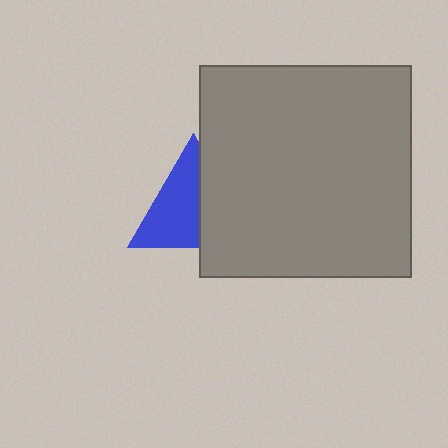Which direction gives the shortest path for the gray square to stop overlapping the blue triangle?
Moving right gives the shortest separation.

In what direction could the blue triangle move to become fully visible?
The blue triangle could move left. That would shift it out from behind the gray square entirely.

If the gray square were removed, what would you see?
You would see the complete blue triangle.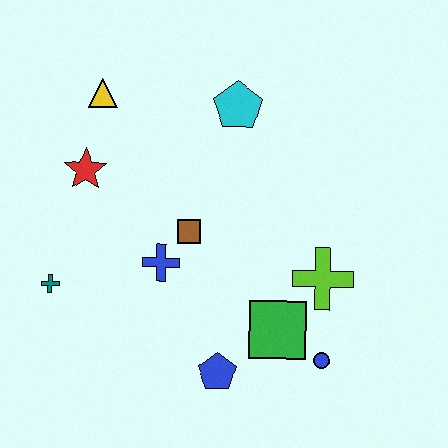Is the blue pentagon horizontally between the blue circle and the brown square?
Yes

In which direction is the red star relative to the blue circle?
The red star is to the left of the blue circle.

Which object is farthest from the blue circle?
The yellow triangle is farthest from the blue circle.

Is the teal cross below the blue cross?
Yes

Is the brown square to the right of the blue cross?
Yes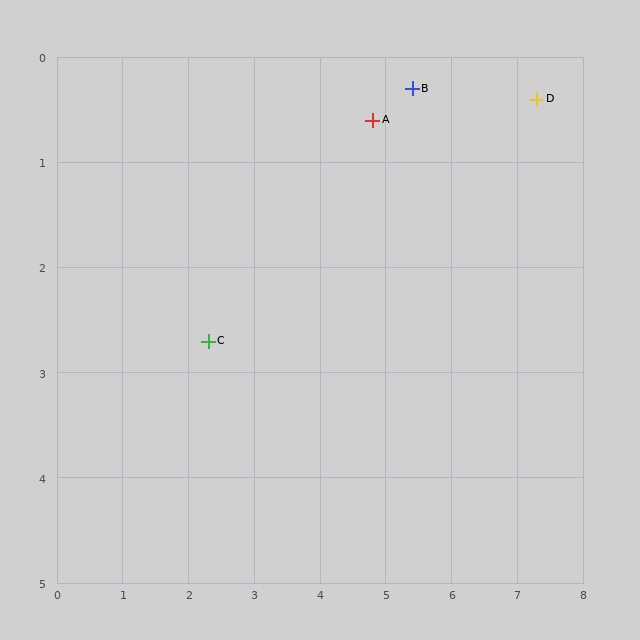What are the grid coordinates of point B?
Point B is at approximately (5.4, 0.3).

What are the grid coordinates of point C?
Point C is at approximately (2.3, 2.7).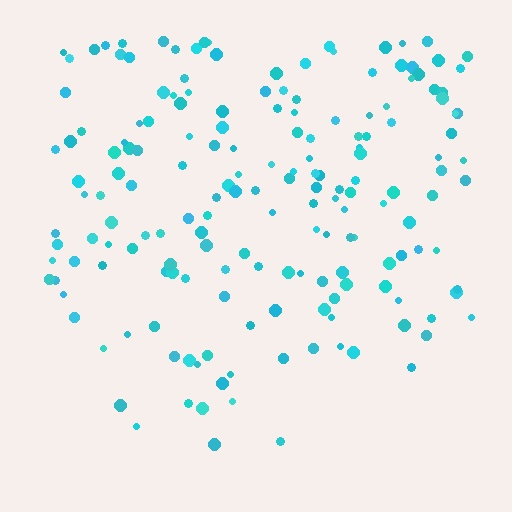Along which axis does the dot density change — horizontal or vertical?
Vertical.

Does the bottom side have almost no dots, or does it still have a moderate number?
Still a moderate number, just noticeably fewer than the top.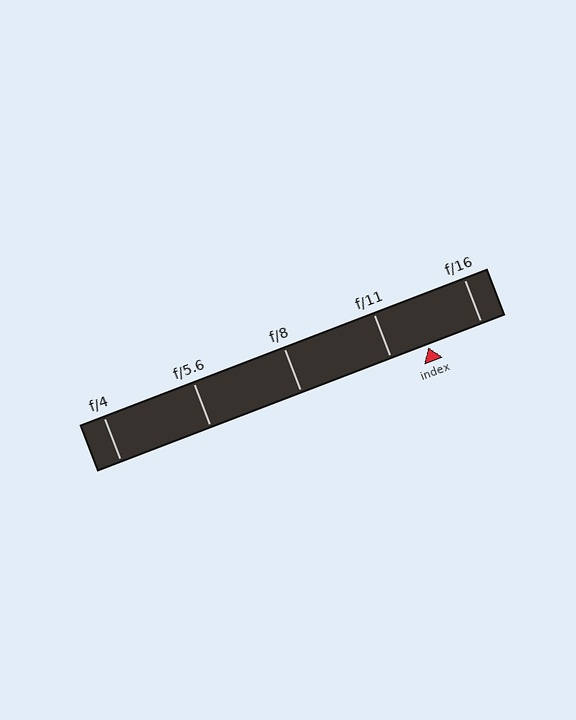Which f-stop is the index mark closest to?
The index mark is closest to f/11.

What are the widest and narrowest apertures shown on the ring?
The widest aperture shown is f/4 and the narrowest is f/16.